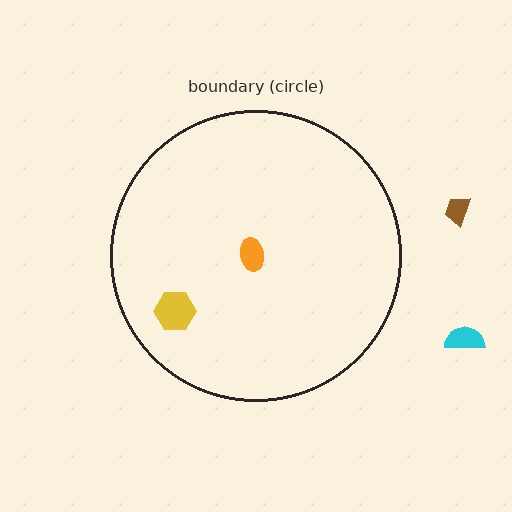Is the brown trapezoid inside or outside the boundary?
Outside.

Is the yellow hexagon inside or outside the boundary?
Inside.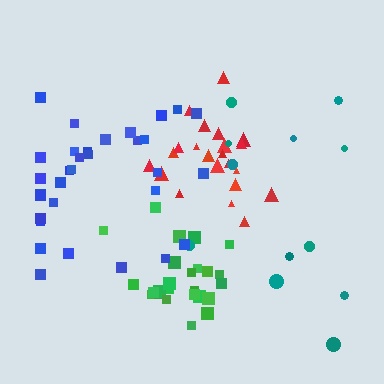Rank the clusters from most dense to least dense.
green, red, blue, teal.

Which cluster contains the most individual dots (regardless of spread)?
Blue (32).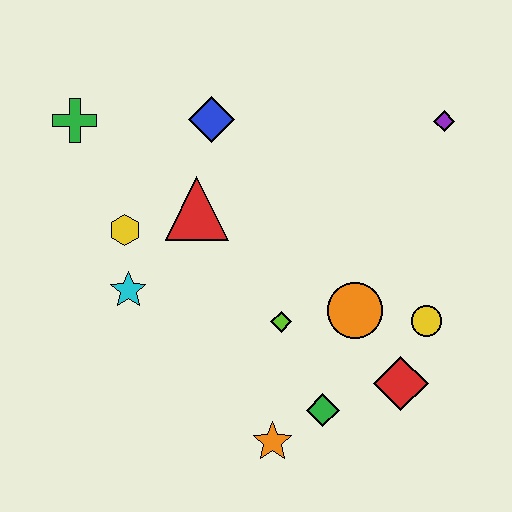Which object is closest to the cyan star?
The yellow hexagon is closest to the cyan star.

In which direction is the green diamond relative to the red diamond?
The green diamond is to the left of the red diamond.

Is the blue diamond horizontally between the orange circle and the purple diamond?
No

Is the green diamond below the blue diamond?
Yes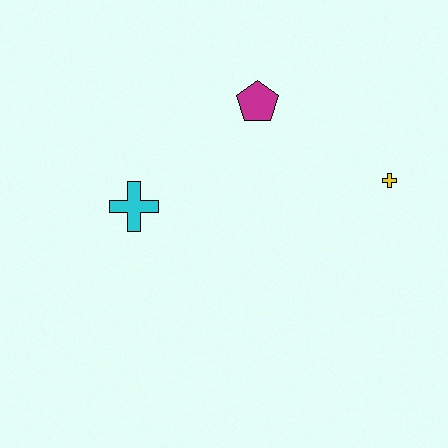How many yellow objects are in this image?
There is 1 yellow object.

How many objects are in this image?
There are 3 objects.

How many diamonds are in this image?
There are no diamonds.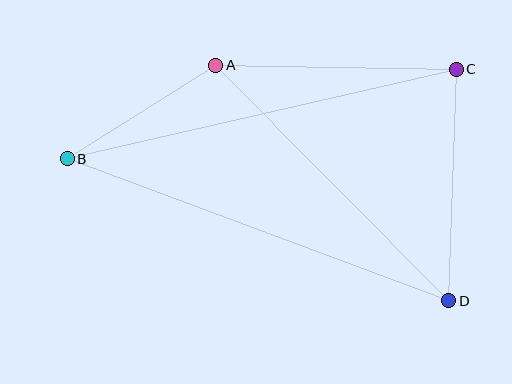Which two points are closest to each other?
Points A and B are closest to each other.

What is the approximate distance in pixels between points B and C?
The distance between B and C is approximately 399 pixels.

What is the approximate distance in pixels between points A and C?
The distance between A and C is approximately 240 pixels.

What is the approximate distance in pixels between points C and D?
The distance between C and D is approximately 231 pixels.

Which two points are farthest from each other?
Points B and D are farthest from each other.